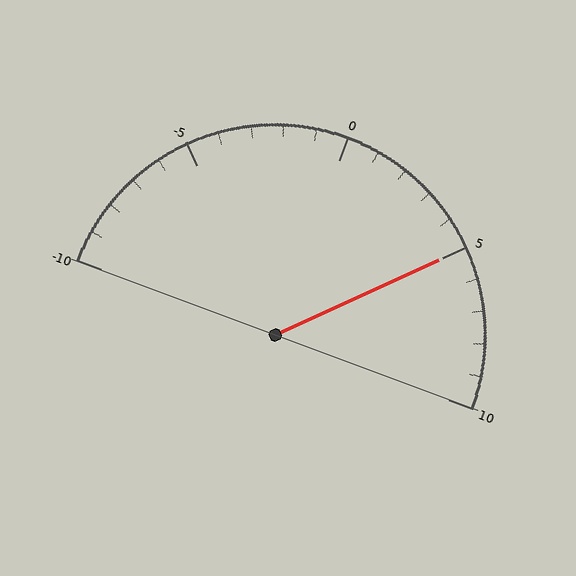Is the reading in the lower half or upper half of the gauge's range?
The reading is in the upper half of the range (-10 to 10).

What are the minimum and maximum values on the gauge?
The gauge ranges from -10 to 10.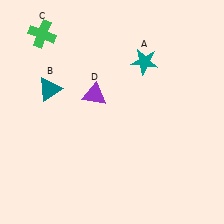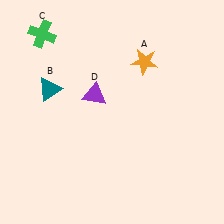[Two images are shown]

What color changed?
The star (A) changed from teal in Image 1 to orange in Image 2.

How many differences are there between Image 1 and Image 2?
There is 1 difference between the two images.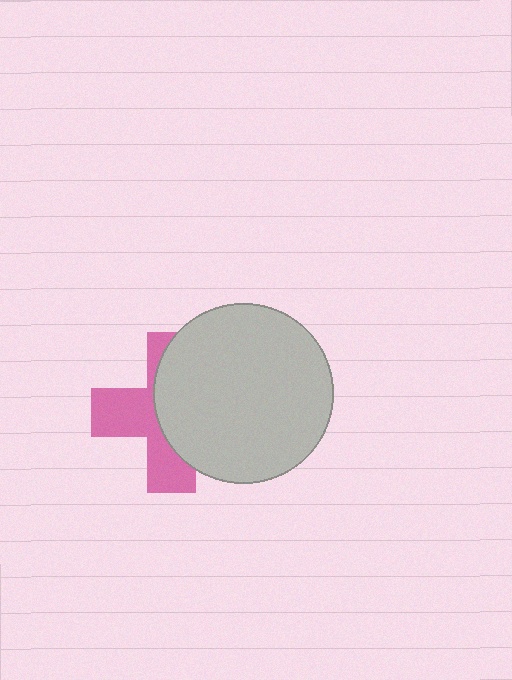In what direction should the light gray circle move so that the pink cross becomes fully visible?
The light gray circle should move right. That is the shortest direction to clear the overlap and leave the pink cross fully visible.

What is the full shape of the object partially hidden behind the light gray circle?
The partially hidden object is a pink cross.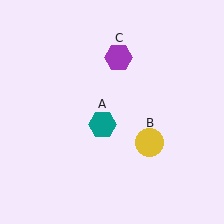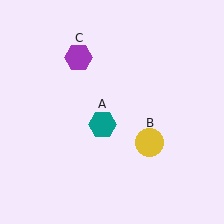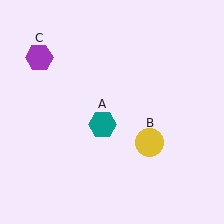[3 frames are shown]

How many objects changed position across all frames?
1 object changed position: purple hexagon (object C).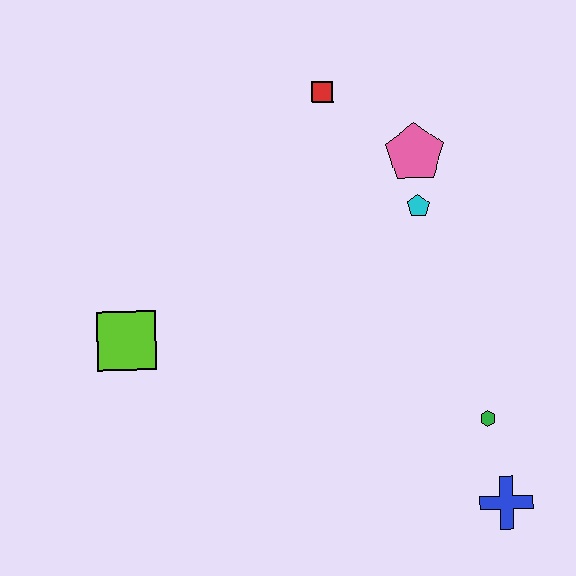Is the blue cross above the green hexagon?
No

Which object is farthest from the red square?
The blue cross is farthest from the red square.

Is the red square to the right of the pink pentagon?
No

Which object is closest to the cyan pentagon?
The pink pentagon is closest to the cyan pentagon.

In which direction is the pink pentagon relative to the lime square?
The pink pentagon is to the right of the lime square.